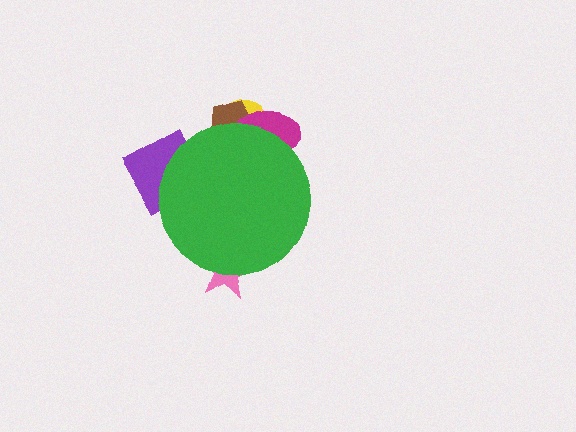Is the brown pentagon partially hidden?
Yes, the brown pentagon is partially hidden behind the green circle.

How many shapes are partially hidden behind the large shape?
5 shapes are partially hidden.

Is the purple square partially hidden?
Yes, the purple square is partially hidden behind the green circle.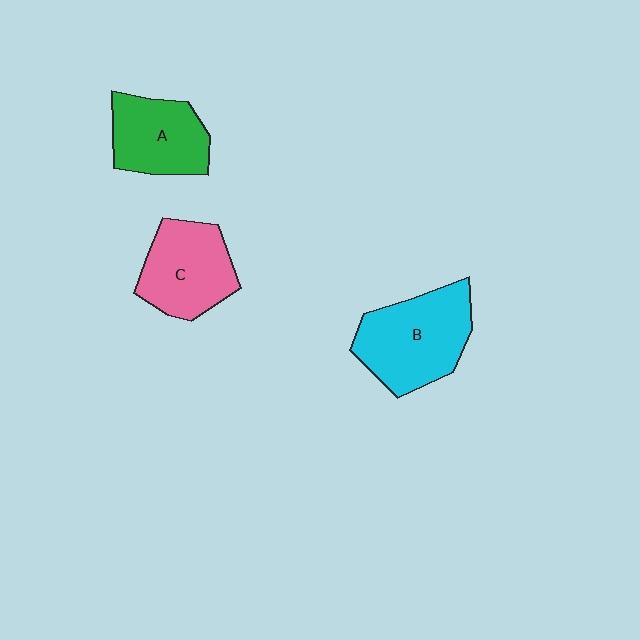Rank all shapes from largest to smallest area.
From largest to smallest: B (cyan), C (pink), A (green).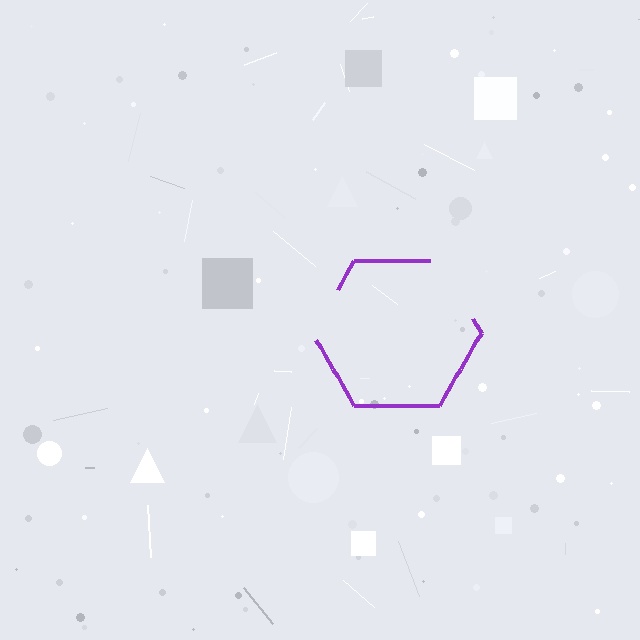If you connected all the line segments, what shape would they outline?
They would outline a hexagon.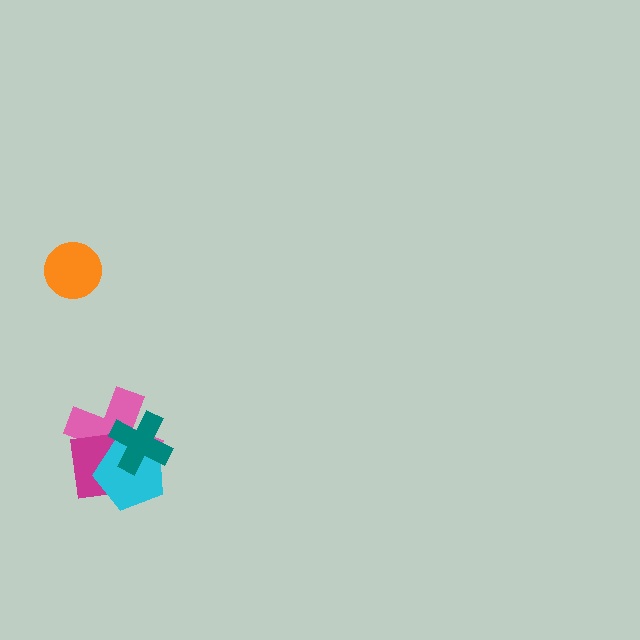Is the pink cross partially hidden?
Yes, it is partially covered by another shape.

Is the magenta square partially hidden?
Yes, it is partially covered by another shape.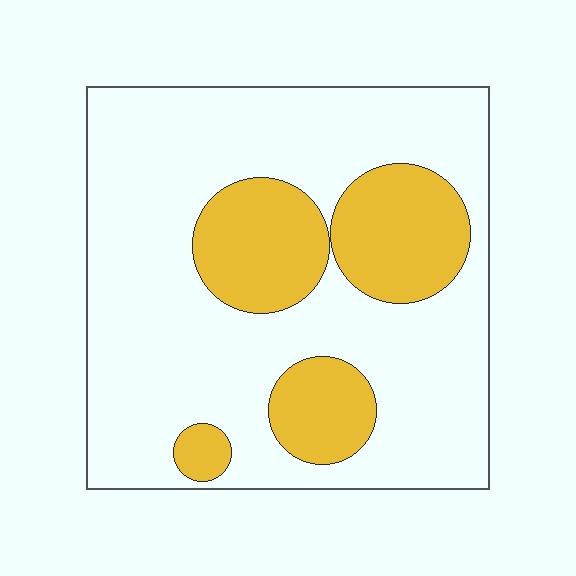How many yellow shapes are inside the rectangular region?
4.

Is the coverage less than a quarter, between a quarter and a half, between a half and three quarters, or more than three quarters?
Between a quarter and a half.